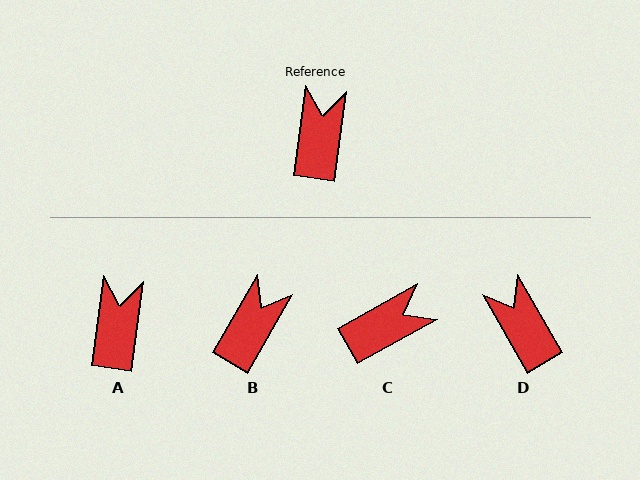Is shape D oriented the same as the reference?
No, it is off by about 38 degrees.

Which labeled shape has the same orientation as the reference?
A.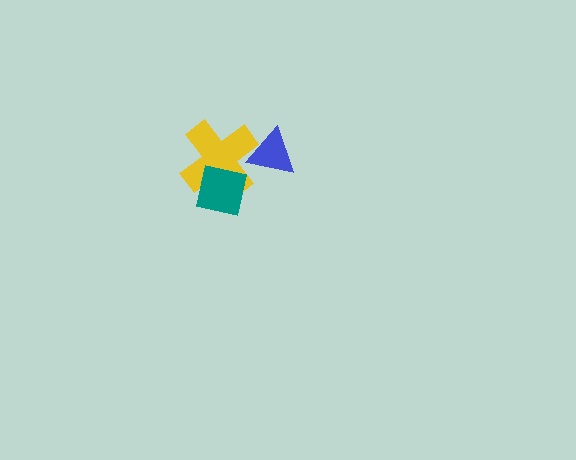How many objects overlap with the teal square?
1 object overlaps with the teal square.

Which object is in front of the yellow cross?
The teal square is in front of the yellow cross.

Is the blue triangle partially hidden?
Yes, it is partially covered by another shape.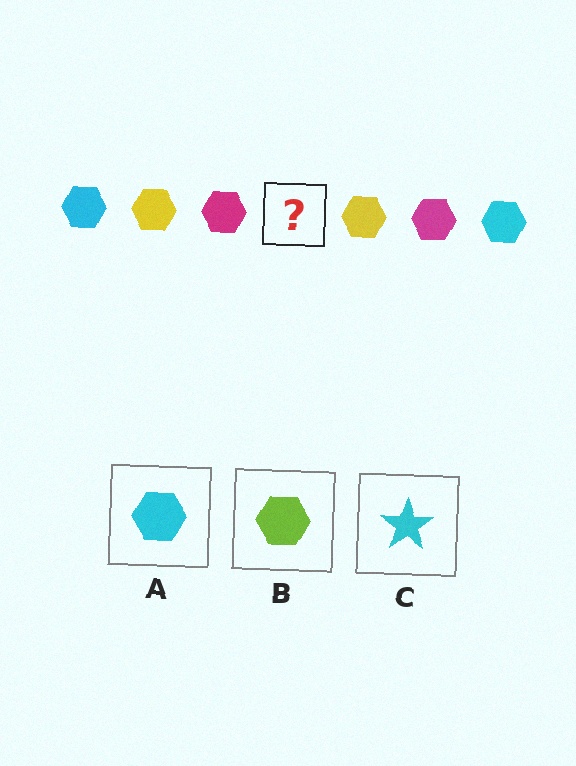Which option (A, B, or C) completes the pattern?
A.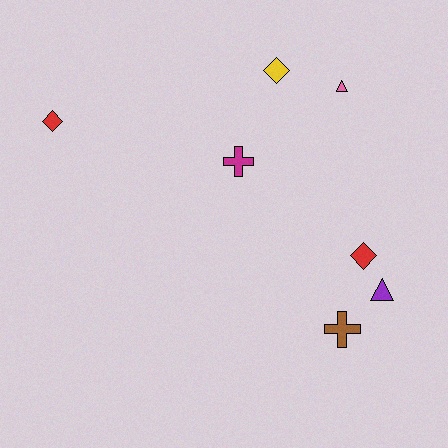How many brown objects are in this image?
There is 1 brown object.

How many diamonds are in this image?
There are 3 diamonds.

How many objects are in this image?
There are 7 objects.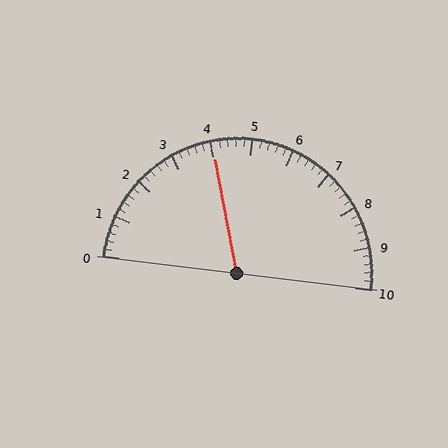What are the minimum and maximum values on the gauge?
The gauge ranges from 0 to 10.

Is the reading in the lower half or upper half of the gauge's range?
The reading is in the lower half of the range (0 to 10).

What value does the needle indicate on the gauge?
The needle indicates approximately 4.0.